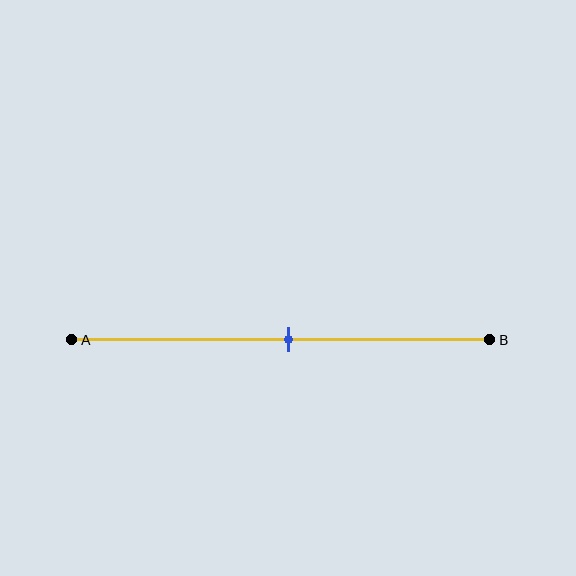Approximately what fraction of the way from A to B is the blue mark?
The blue mark is approximately 50% of the way from A to B.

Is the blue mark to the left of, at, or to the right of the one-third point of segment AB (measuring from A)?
The blue mark is to the right of the one-third point of segment AB.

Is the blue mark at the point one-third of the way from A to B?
No, the mark is at about 50% from A, not at the 33% one-third point.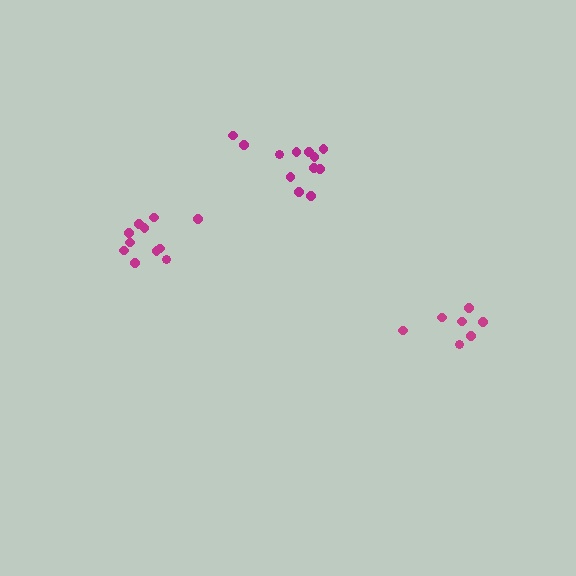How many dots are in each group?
Group 1: 13 dots, Group 2: 7 dots, Group 3: 11 dots (31 total).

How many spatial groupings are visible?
There are 3 spatial groupings.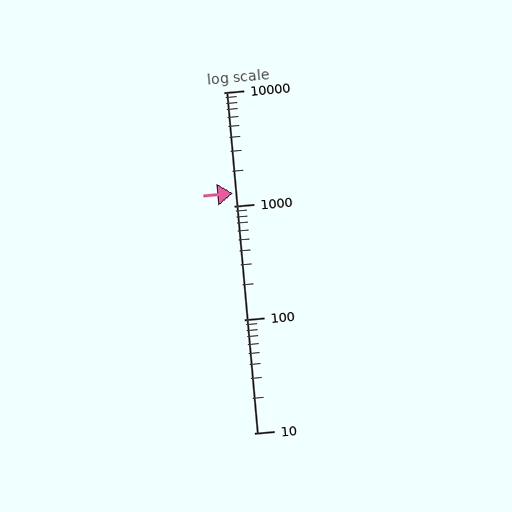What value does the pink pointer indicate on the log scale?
The pointer indicates approximately 1300.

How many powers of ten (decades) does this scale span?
The scale spans 3 decades, from 10 to 10000.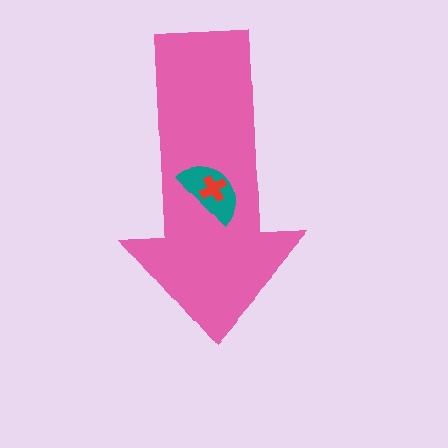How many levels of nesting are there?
3.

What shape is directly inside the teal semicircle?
The red cross.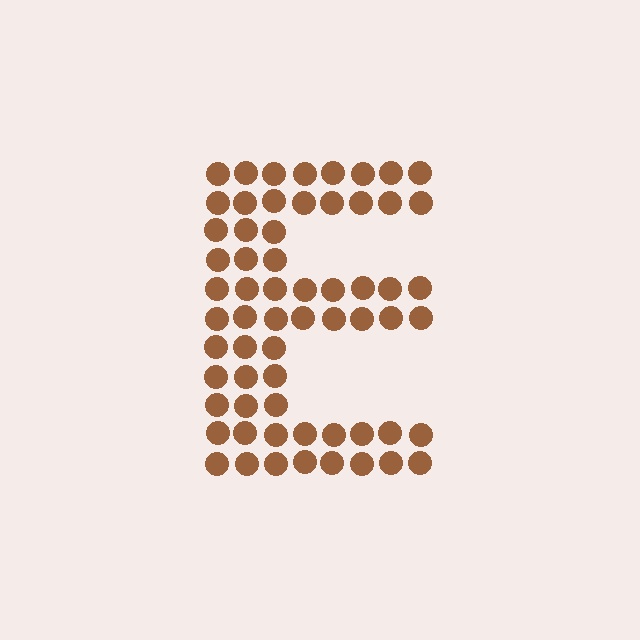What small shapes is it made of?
It is made of small circles.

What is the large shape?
The large shape is the letter E.